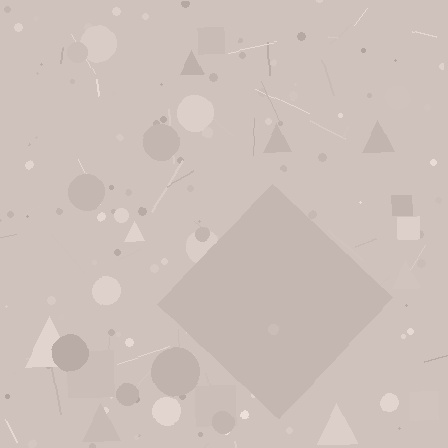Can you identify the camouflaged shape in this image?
The camouflaged shape is a diamond.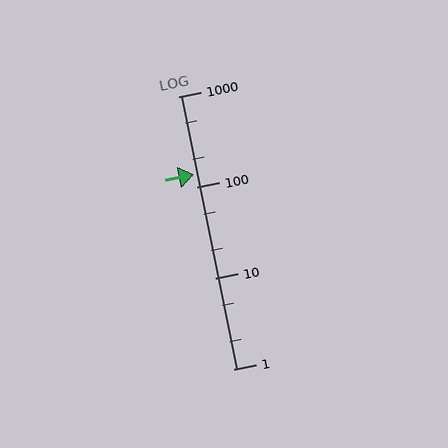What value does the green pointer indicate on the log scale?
The pointer indicates approximately 140.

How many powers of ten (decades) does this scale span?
The scale spans 3 decades, from 1 to 1000.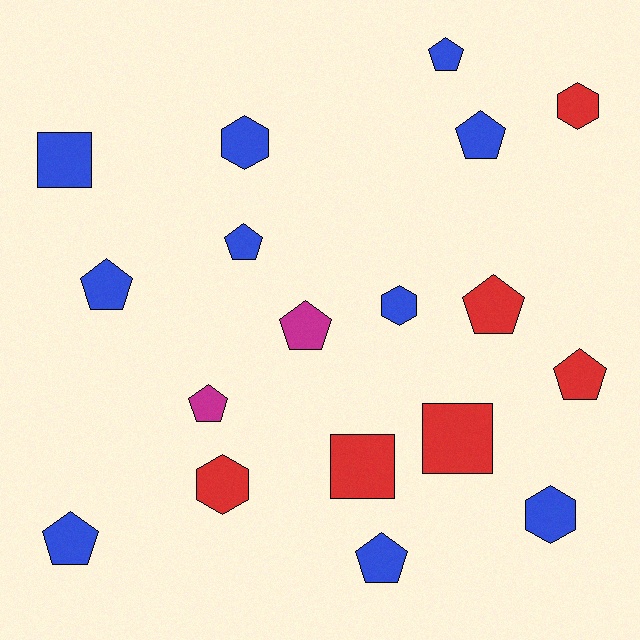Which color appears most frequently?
Blue, with 10 objects.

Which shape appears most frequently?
Pentagon, with 10 objects.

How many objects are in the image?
There are 18 objects.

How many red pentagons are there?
There are 2 red pentagons.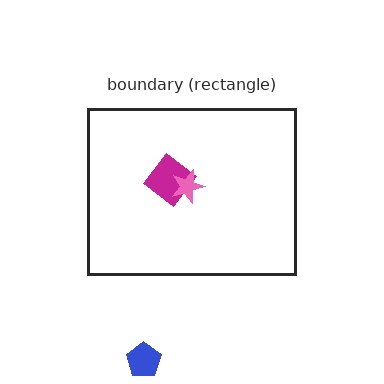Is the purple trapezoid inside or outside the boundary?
Inside.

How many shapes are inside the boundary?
3 inside, 1 outside.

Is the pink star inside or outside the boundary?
Inside.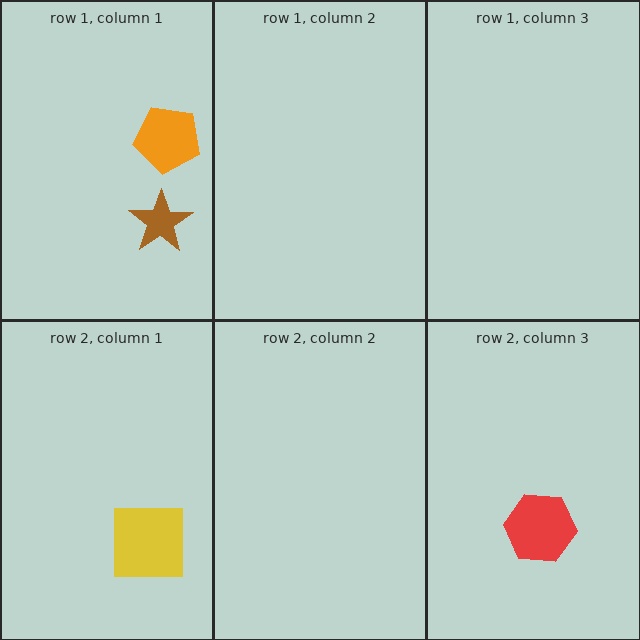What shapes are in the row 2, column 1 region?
The yellow square.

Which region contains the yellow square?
The row 2, column 1 region.